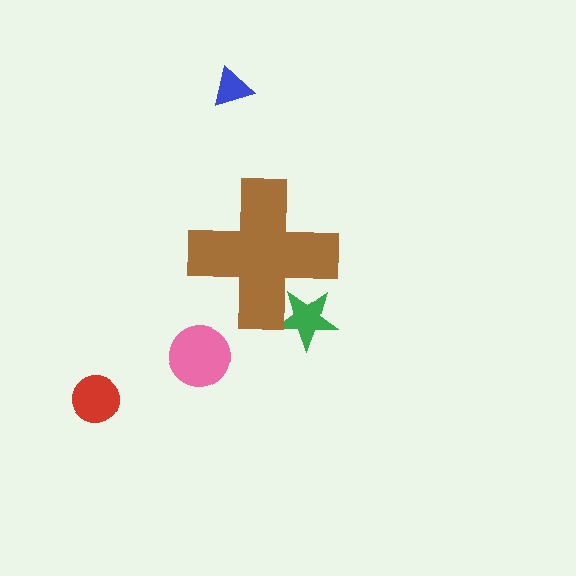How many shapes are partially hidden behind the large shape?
1 shape is partially hidden.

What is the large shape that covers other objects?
A brown cross.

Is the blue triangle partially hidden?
No, the blue triangle is fully visible.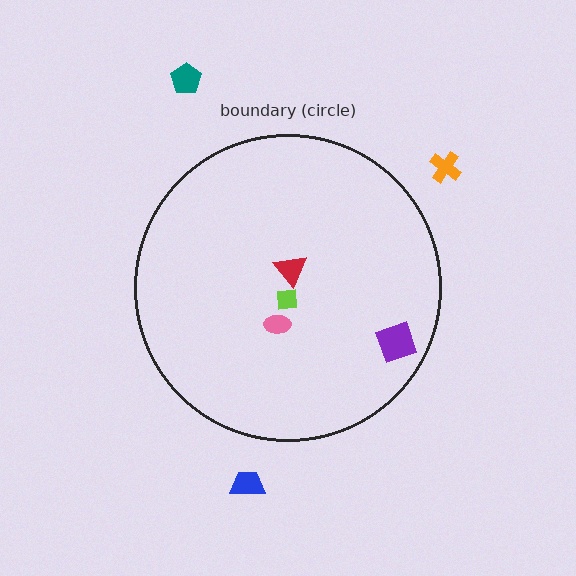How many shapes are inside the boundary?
4 inside, 3 outside.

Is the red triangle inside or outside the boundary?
Inside.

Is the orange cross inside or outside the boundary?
Outside.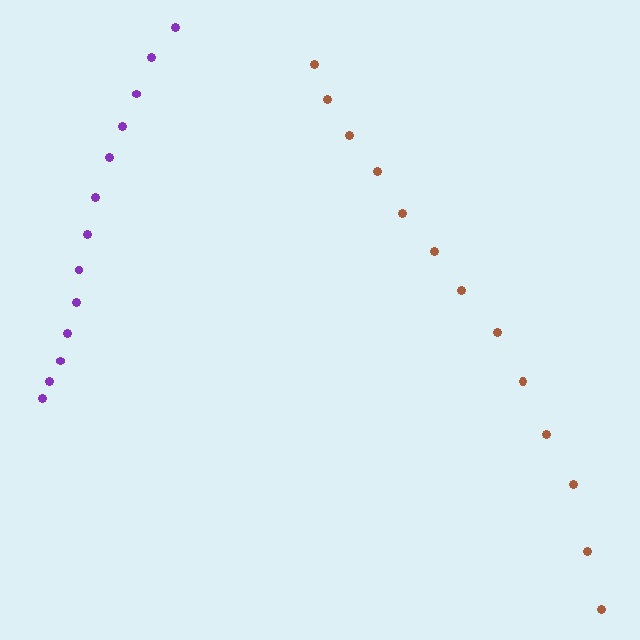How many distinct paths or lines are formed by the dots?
There are 2 distinct paths.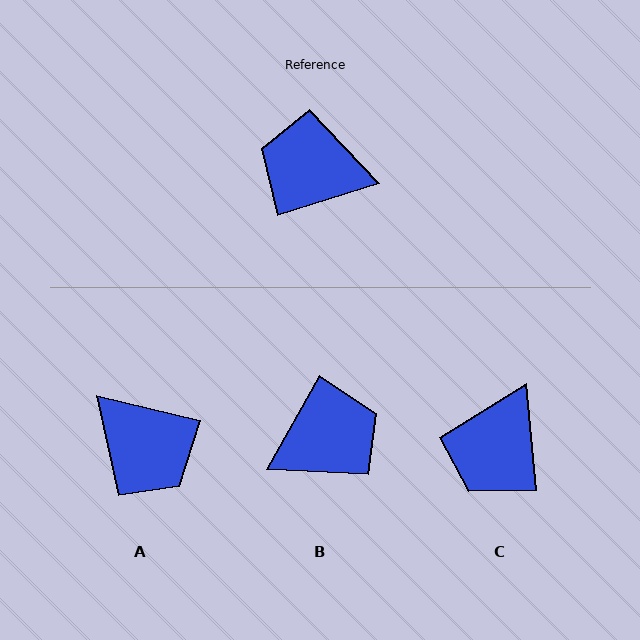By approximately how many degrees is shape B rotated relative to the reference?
Approximately 137 degrees clockwise.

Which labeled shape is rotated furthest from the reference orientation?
A, about 149 degrees away.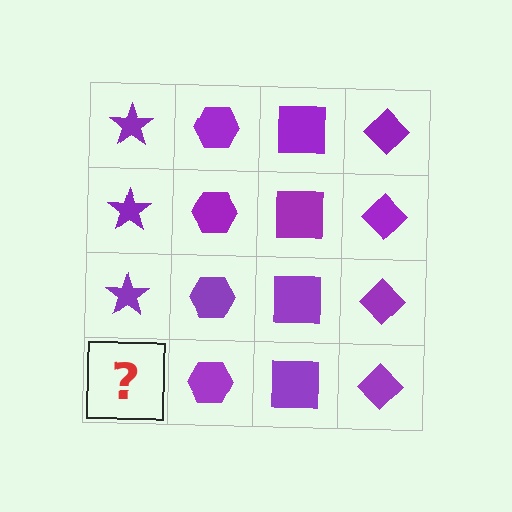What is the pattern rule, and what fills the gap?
The rule is that each column has a consistent shape. The gap should be filled with a purple star.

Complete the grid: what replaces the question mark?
The question mark should be replaced with a purple star.